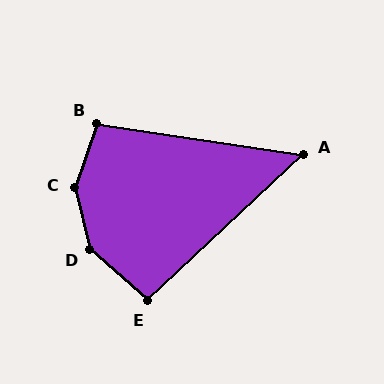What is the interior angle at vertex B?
Approximately 100 degrees (obtuse).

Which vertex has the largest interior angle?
C, at approximately 147 degrees.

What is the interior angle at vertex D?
Approximately 145 degrees (obtuse).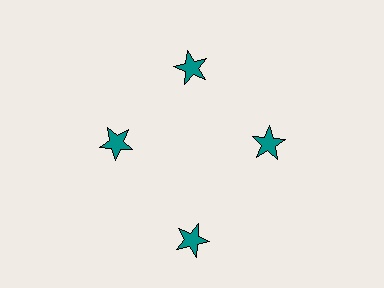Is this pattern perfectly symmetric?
No. The 4 teal stars are arranged in a ring, but one element near the 6 o'clock position is pushed outward from the center, breaking the 4-fold rotational symmetry.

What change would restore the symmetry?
The symmetry would be restored by moving it inward, back onto the ring so that all 4 stars sit at equal angles and equal distance from the center.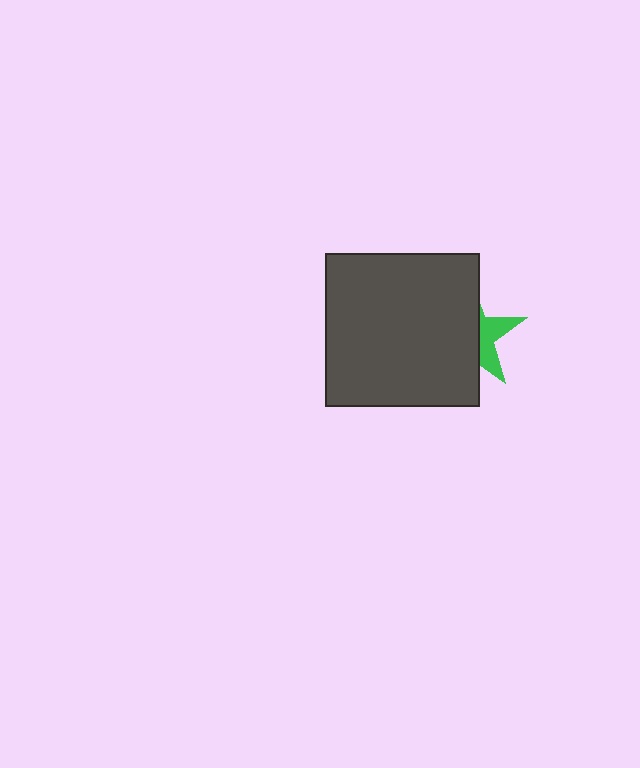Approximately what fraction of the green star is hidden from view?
Roughly 65% of the green star is hidden behind the dark gray square.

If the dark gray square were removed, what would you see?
You would see the complete green star.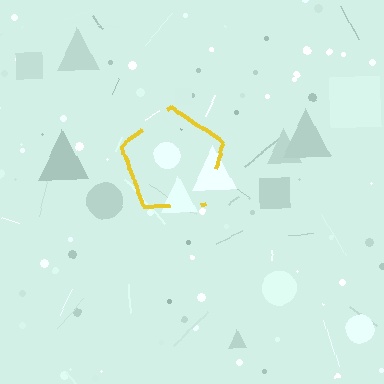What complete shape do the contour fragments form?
The contour fragments form a pentagon.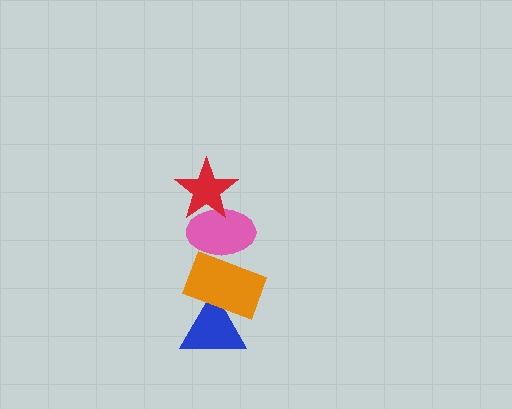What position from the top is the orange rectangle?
The orange rectangle is 3rd from the top.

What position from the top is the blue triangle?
The blue triangle is 4th from the top.